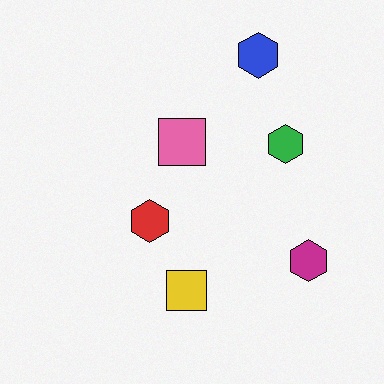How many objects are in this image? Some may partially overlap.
There are 6 objects.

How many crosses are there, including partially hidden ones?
There are no crosses.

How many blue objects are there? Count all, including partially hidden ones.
There is 1 blue object.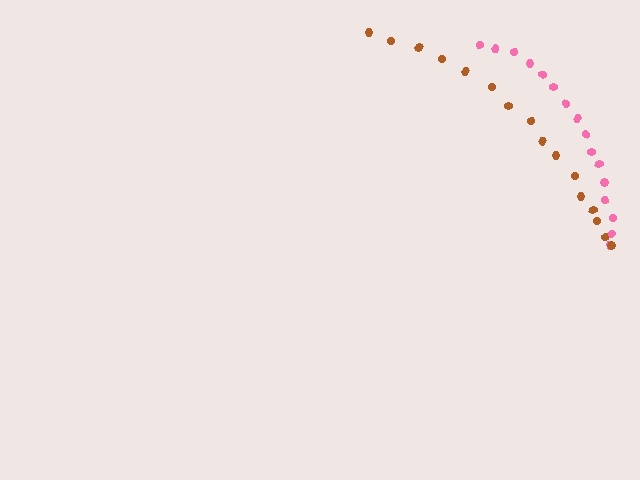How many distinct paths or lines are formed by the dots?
There are 2 distinct paths.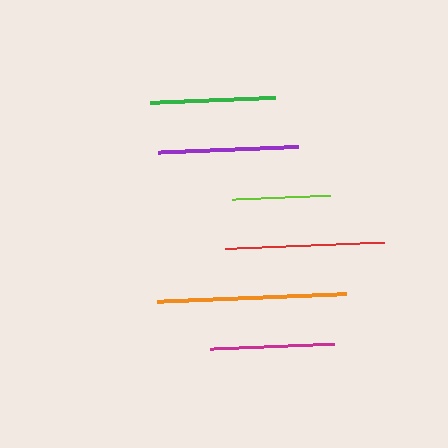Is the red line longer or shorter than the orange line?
The orange line is longer than the red line.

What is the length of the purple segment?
The purple segment is approximately 140 pixels long.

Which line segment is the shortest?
The lime line is the shortest at approximately 98 pixels.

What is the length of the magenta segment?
The magenta segment is approximately 125 pixels long.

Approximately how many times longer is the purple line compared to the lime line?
The purple line is approximately 1.4 times the length of the lime line.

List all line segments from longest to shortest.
From longest to shortest: orange, red, purple, green, magenta, lime.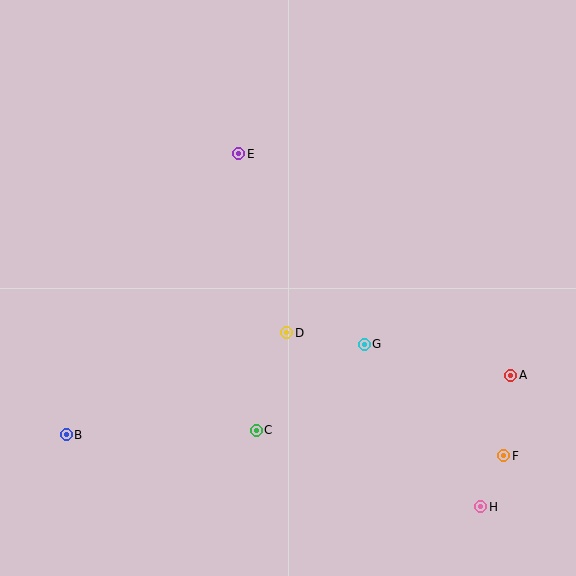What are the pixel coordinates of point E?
Point E is at (239, 154).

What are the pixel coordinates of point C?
Point C is at (256, 430).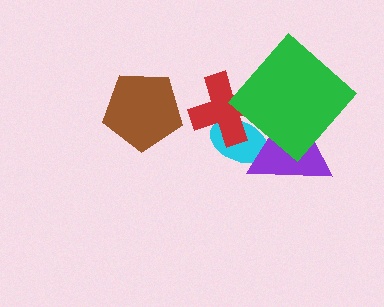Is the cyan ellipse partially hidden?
Yes, it is partially covered by another shape.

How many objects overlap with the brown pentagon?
0 objects overlap with the brown pentagon.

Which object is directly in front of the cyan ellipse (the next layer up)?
The purple triangle is directly in front of the cyan ellipse.